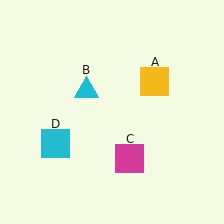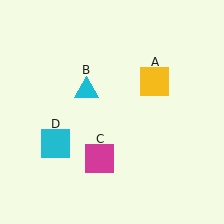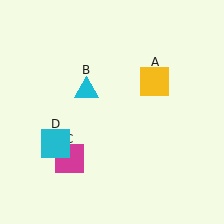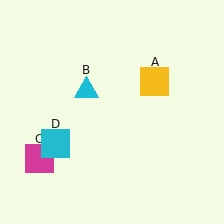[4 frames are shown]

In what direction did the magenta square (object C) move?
The magenta square (object C) moved left.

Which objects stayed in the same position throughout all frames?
Yellow square (object A) and cyan triangle (object B) and cyan square (object D) remained stationary.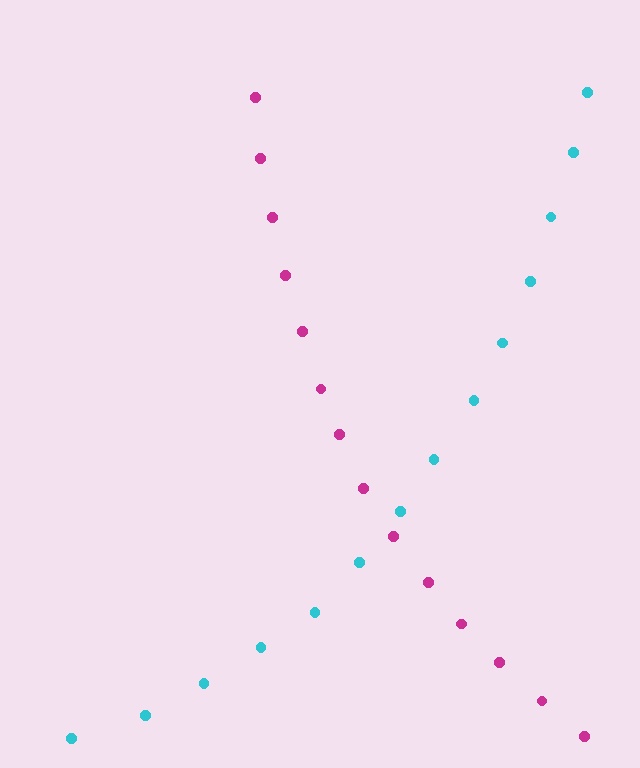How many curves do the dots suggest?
There are 2 distinct paths.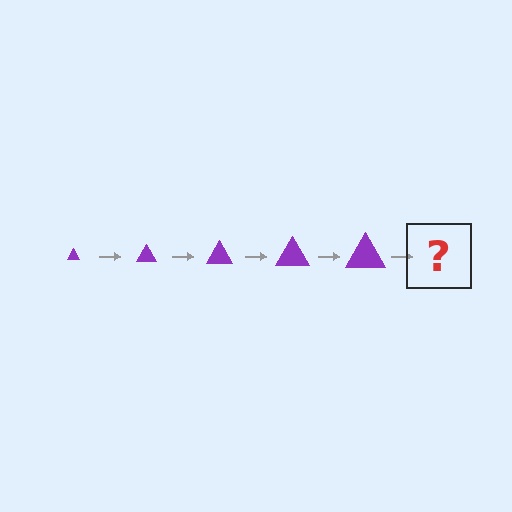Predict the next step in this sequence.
The next step is a purple triangle, larger than the previous one.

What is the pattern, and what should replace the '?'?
The pattern is that the triangle gets progressively larger each step. The '?' should be a purple triangle, larger than the previous one.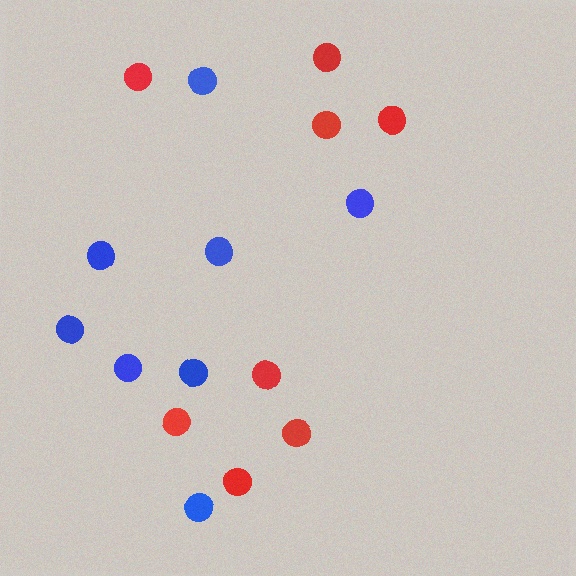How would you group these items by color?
There are 2 groups: one group of red circles (8) and one group of blue circles (8).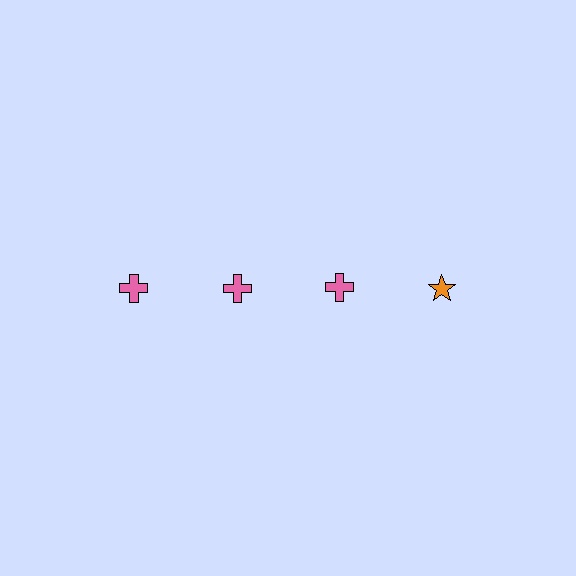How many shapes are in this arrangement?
There are 4 shapes arranged in a grid pattern.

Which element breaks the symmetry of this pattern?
The orange star in the top row, second from right column breaks the symmetry. All other shapes are pink crosses.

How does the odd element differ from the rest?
It differs in both color (orange instead of pink) and shape (star instead of cross).